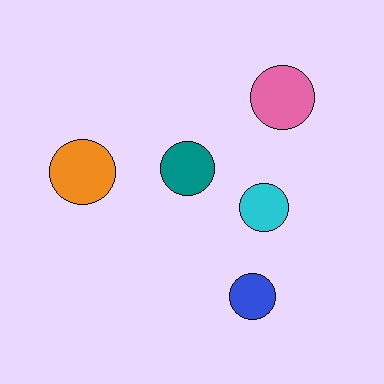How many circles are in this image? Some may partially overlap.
There are 5 circles.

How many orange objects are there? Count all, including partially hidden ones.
There is 1 orange object.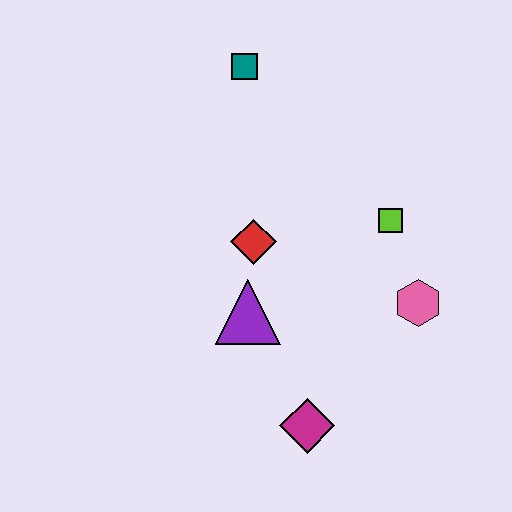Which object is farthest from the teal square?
The magenta diamond is farthest from the teal square.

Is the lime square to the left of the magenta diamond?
No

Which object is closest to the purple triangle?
The red diamond is closest to the purple triangle.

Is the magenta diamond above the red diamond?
No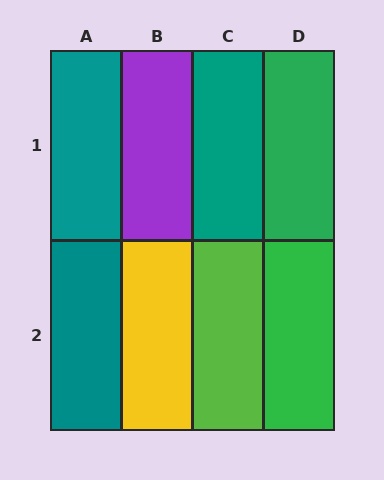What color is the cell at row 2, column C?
Lime.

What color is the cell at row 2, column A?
Teal.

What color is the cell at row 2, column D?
Green.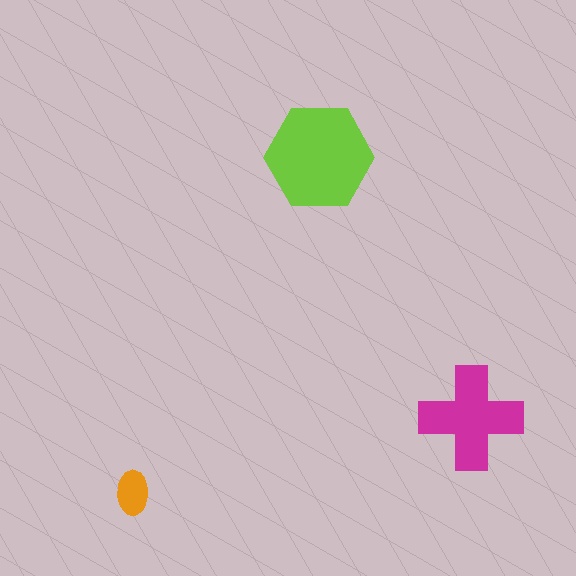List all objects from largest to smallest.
The lime hexagon, the magenta cross, the orange ellipse.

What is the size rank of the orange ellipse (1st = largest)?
3rd.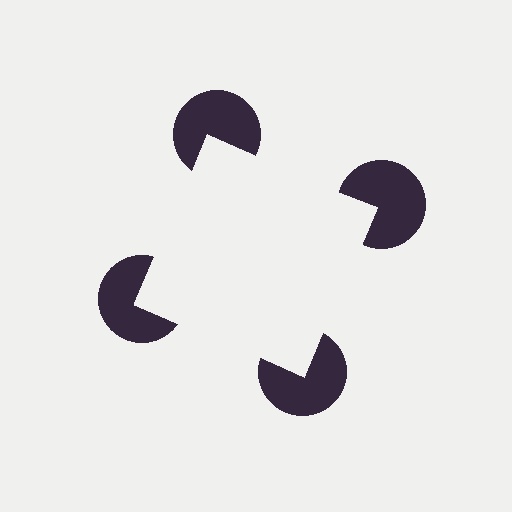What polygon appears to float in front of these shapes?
An illusory square — its edges are inferred from the aligned wedge cuts in the pac-man discs, not physically drawn.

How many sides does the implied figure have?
4 sides.